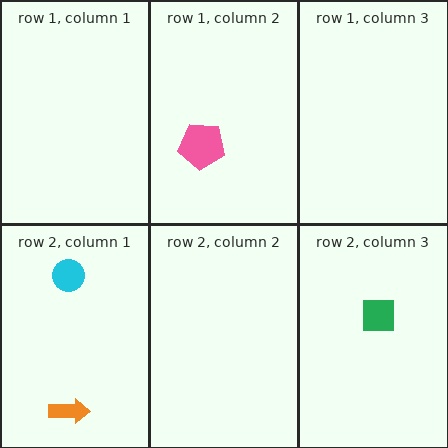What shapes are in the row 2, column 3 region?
The green square.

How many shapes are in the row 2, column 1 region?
2.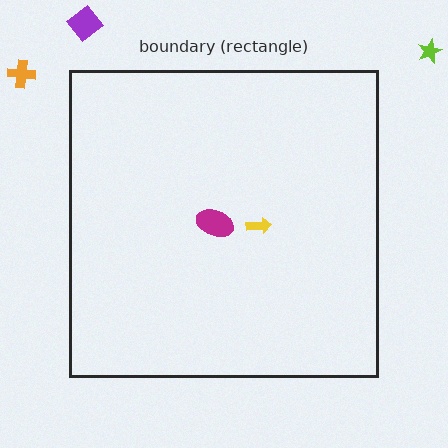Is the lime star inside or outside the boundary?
Outside.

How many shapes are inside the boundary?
2 inside, 3 outside.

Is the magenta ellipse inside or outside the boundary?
Inside.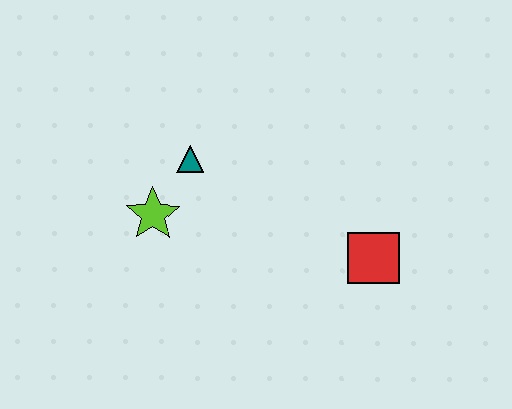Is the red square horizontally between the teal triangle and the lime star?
No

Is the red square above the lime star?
No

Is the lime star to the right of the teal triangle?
No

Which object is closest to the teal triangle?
The lime star is closest to the teal triangle.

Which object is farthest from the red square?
The lime star is farthest from the red square.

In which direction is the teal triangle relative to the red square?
The teal triangle is to the left of the red square.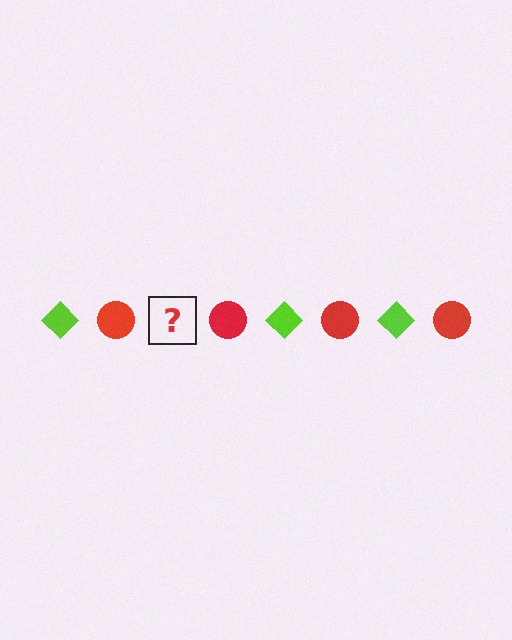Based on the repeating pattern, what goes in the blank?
The blank should be a lime diamond.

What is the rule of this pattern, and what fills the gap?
The rule is that the pattern alternates between lime diamond and red circle. The gap should be filled with a lime diamond.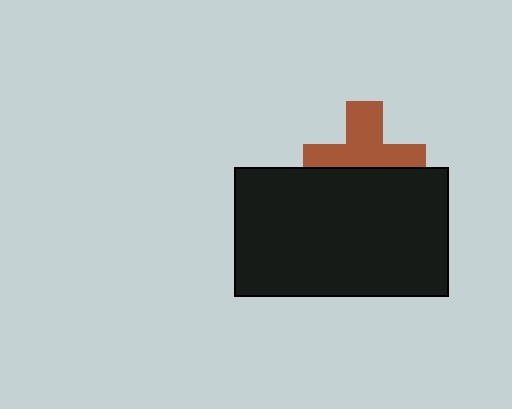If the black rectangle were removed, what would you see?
You would see the complete brown cross.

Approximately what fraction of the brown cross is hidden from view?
Roughly 43% of the brown cross is hidden behind the black rectangle.